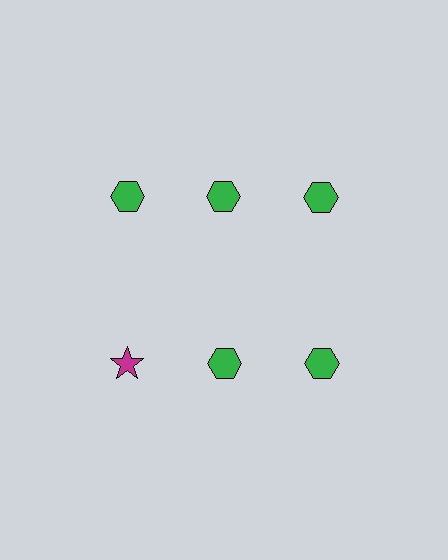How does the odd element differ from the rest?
It differs in both color (magenta instead of green) and shape (star instead of hexagon).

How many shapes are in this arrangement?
There are 6 shapes arranged in a grid pattern.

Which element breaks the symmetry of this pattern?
The magenta star in the second row, leftmost column breaks the symmetry. All other shapes are green hexagons.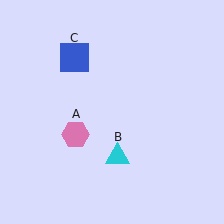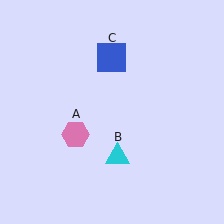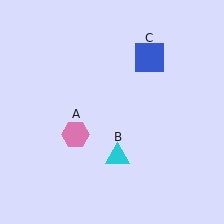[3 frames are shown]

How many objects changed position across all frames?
1 object changed position: blue square (object C).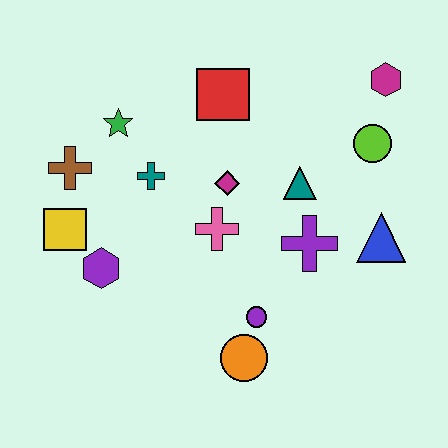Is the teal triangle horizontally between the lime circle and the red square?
Yes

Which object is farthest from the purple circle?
The magenta hexagon is farthest from the purple circle.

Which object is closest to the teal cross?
The green star is closest to the teal cross.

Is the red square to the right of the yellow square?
Yes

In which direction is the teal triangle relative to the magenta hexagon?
The teal triangle is below the magenta hexagon.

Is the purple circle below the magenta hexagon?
Yes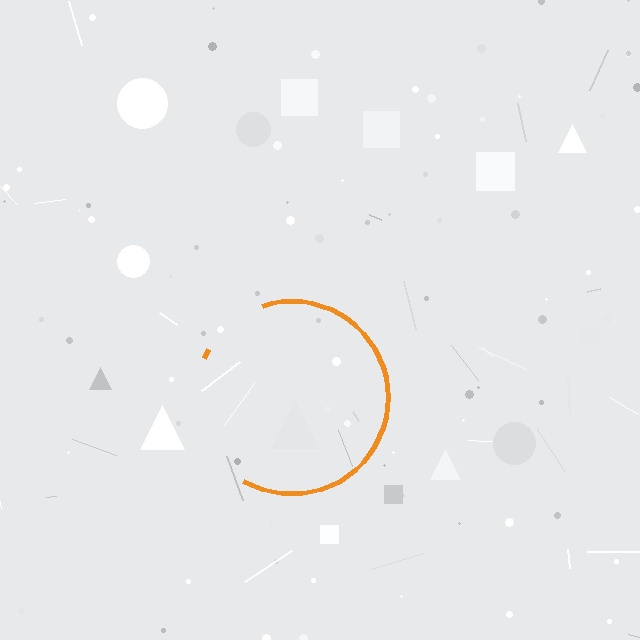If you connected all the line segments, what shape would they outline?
They would outline a circle.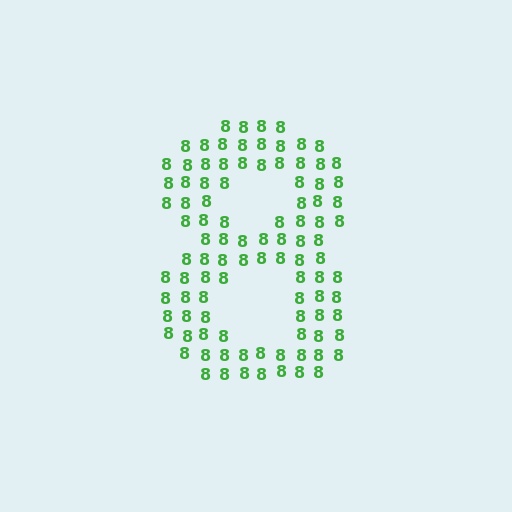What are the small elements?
The small elements are digit 8's.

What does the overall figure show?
The overall figure shows the digit 8.